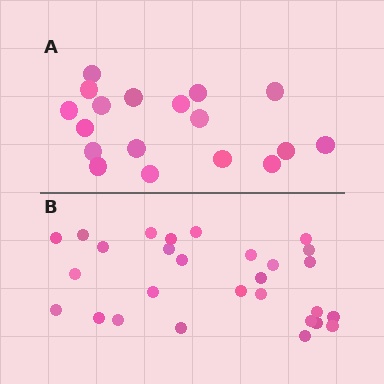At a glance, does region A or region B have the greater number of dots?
Region B (the bottom region) has more dots.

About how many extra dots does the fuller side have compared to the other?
Region B has roughly 10 or so more dots than region A.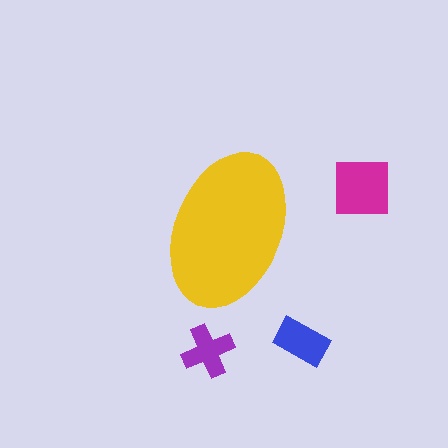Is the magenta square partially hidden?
No, the magenta square is fully visible.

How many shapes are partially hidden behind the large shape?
0 shapes are partially hidden.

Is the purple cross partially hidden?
No, the purple cross is fully visible.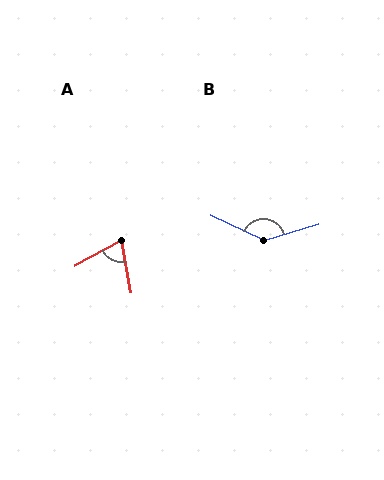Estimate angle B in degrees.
Approximately 138 degrees.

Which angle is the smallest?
A, at approximately 72 degrees.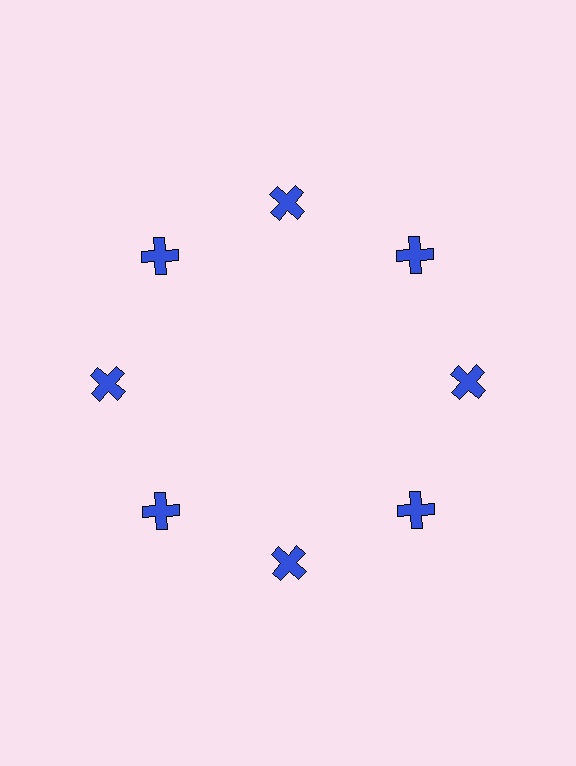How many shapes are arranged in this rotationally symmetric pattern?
There are 8 shapes, arranged in 8 groups of 1.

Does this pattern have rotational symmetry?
Yes, this pattern has 8-fold rotational symmetry. It looks the same after rotating 45 degrees around the center.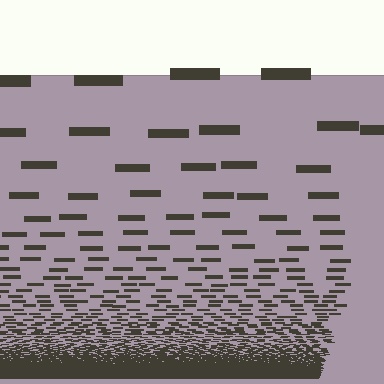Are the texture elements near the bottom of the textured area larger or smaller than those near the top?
Smaller. The gradient is inverted — elements near the bottom are smaller and denser.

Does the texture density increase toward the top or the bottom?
Density increases toward the bottom.